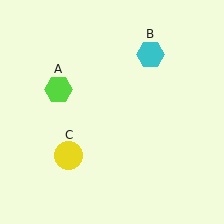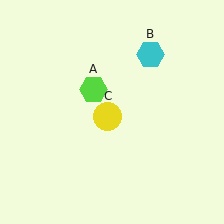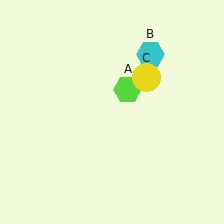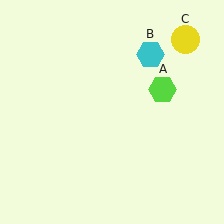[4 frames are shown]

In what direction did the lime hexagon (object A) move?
The lime hexagon (object A) moved right.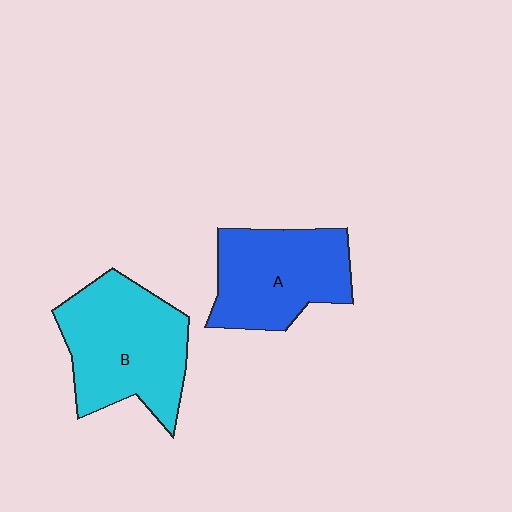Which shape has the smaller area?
Shape A (blue).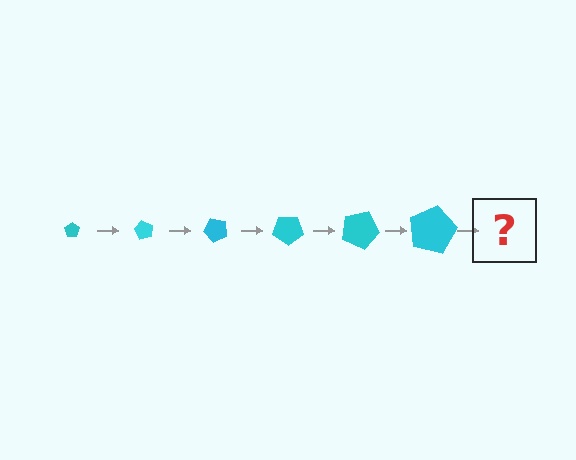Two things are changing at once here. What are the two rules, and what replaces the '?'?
The two rules are that the pentagon grows larger each step and it rotates 60 degrees each step. The '?' should be a pentagon, larger than the previous one and rotated 360 degrees from the start.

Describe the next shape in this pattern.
It should be a pentagon, larger than the previous one and rotated 360 degrees from the start.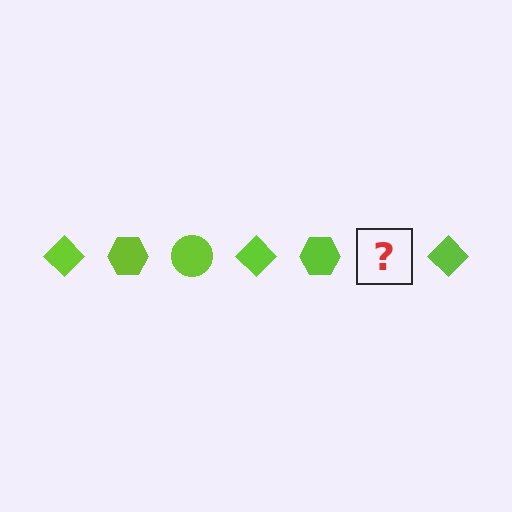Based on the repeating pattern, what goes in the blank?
The blank should be a lime circle.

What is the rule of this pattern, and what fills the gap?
The rule is that the pattern cycles through diamond, hexagon, circle shapes in lime. The gap should be filled with a lime circle.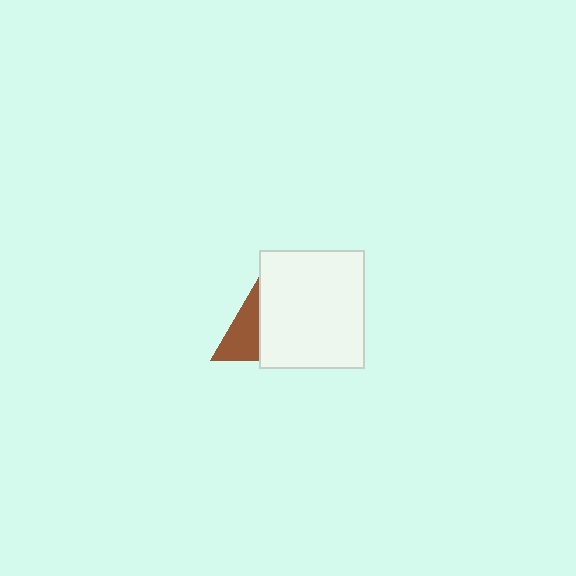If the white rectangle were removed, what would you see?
You would see the complete brown triangle.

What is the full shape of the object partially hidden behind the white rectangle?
The partially hidden object is a brown triangle.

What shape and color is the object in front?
The object in front is a white rectangle.